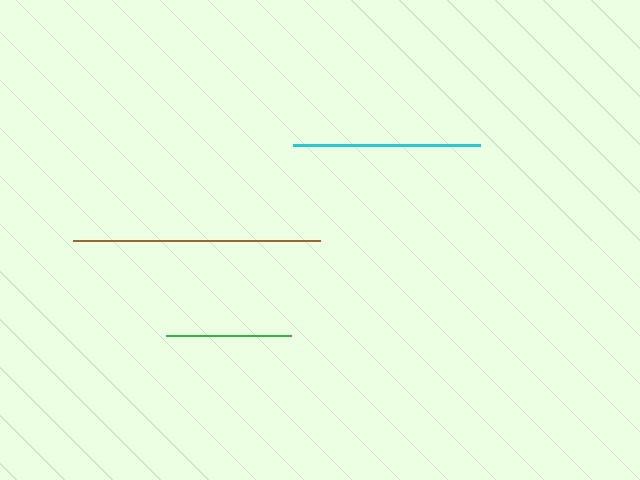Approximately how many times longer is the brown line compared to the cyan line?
The brown line is approximately 1.3 times the length of the cyan line.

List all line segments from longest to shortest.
From longest to shortest: brown, cyan, green.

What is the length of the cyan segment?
The cyan segment is approximately 187 pixels long.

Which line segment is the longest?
The brown line is the longest at approximately 247 pixels.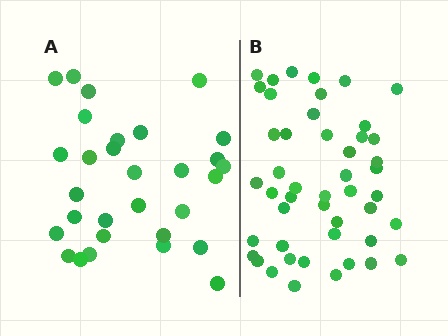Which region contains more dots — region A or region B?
Region B (the right region) has more dots.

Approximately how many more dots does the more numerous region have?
Region B has approximately 15 more dots than region A.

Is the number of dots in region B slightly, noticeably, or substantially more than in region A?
Region B has substantially more. The ratio is roughly 1.6 to 1.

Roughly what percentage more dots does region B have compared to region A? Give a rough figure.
About 55% more.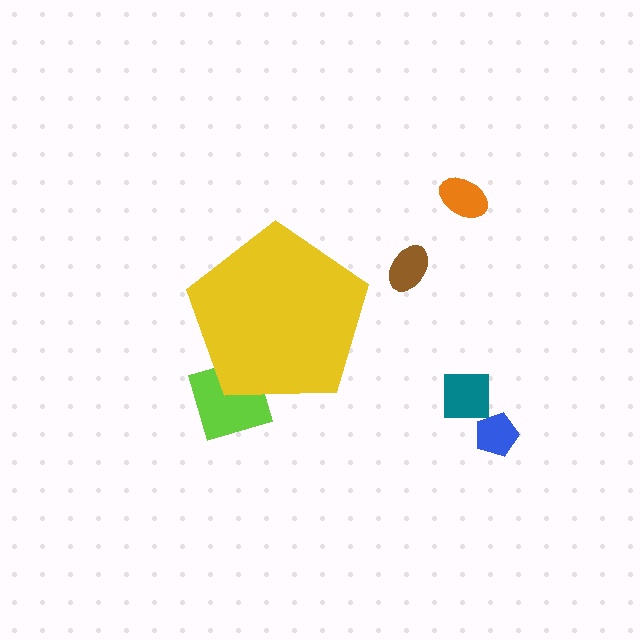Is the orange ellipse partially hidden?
No, the orange ellipse is fully visible.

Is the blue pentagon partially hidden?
No, the blue pentagon is fully visible.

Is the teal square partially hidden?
No, the teal square is fully visible.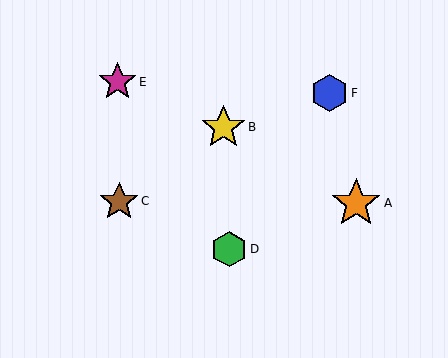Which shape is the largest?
The orange star (labeled A) is the largest.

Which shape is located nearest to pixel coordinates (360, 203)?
The orange star (labeled A) at (356, 203) is nearest to that location.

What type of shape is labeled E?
Shape E is a magenta star.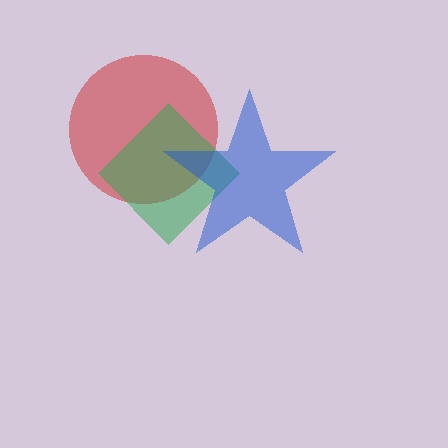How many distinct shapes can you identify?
There are 3 distinct shapes: a red circle, a green diamond, a blue star.